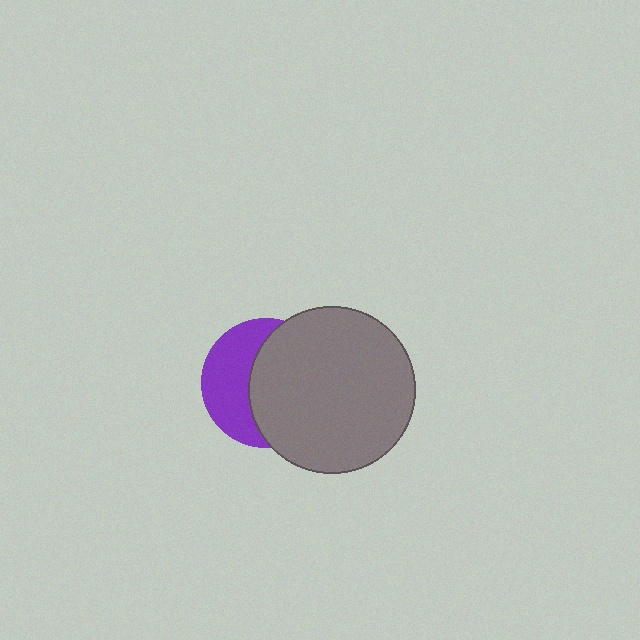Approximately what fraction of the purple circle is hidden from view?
Roughly 58% of the purple circle is hidden behind the gray circle.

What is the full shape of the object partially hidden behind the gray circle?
The partially hidden object is a purple circle.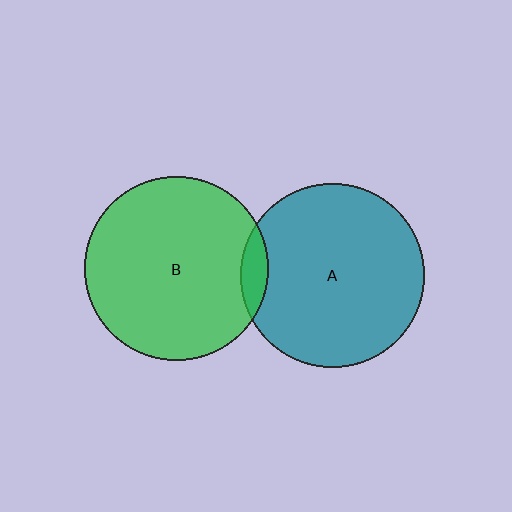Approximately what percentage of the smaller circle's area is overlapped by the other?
Approximately 5%.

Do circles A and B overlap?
Yes.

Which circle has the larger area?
Circle B (green).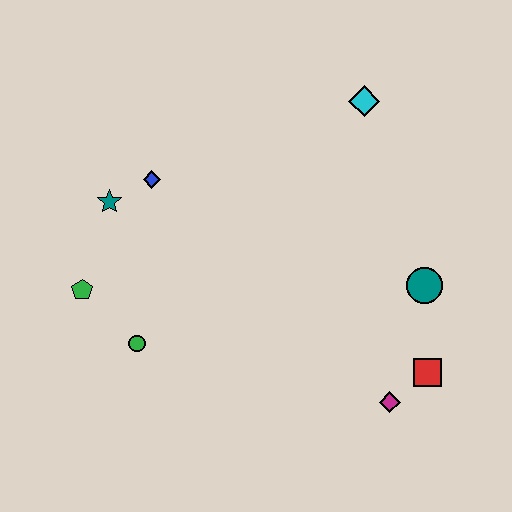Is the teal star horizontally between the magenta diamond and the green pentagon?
Yes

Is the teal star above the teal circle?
Yes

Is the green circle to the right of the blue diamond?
No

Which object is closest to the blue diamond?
The teal star is closest to the blue diamond.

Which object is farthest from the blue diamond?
The red square is farthest from the blue diamond.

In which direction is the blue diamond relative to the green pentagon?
The blue diamond is above the green pentagon.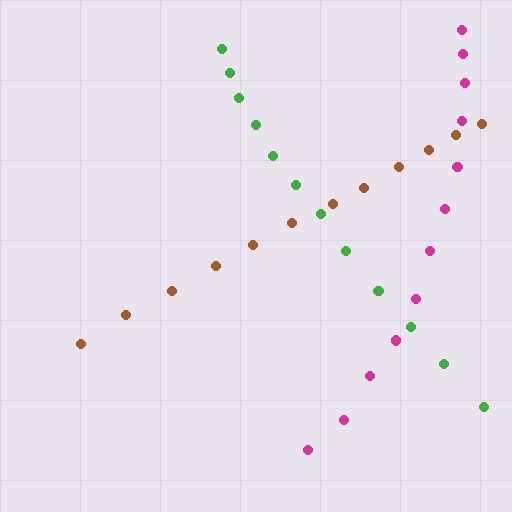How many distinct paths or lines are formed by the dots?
There are 3 distinct paths.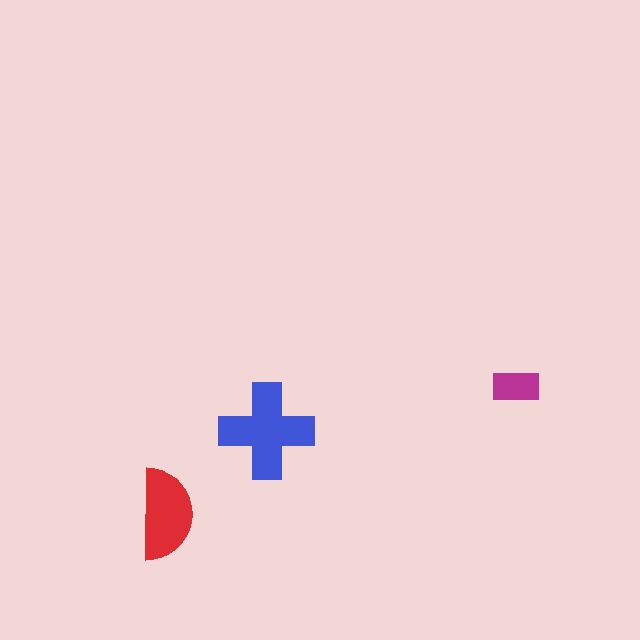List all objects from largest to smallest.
The blue cross, the red semicircle, the magenta rectangle.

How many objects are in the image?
There are 3 objects in the image.